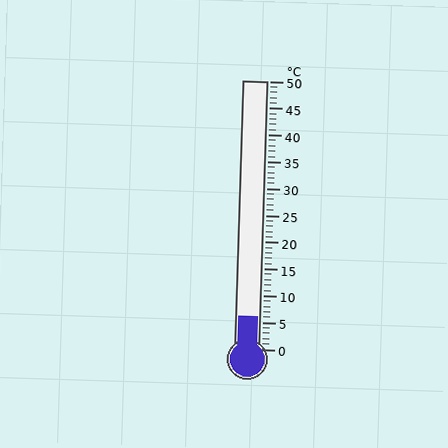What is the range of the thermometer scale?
The thermometer scale ranges from 0°C to 50°C.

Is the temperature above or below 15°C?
The temperature is below 15°C.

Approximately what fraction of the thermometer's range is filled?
The thermometer is filled to approximately 10% of its range.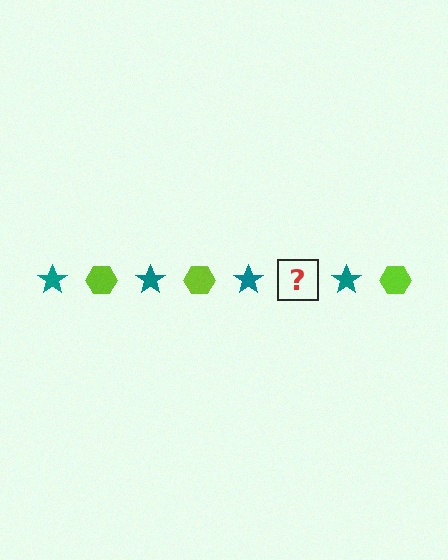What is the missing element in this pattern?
The missing element is a lime hexagon.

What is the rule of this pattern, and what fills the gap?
The rule is that the pattern alternates between teal star and lime hexagon. The gap should be filled with a lime hexagon.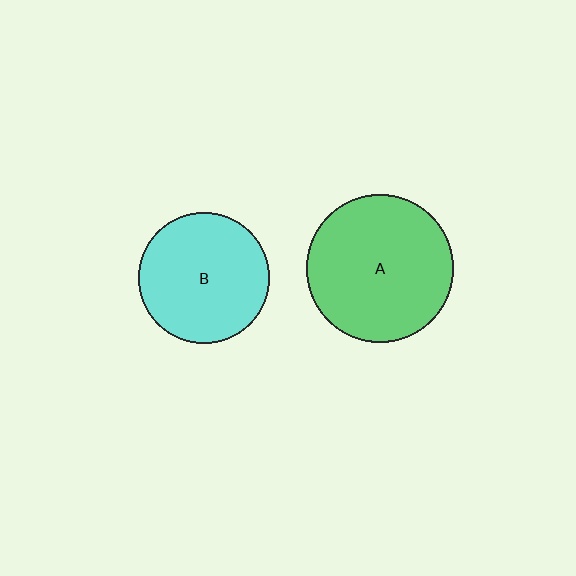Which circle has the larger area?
Circle A (green).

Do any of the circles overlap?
No, none of the circles overlap.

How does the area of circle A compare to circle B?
Approximately 1.3 times.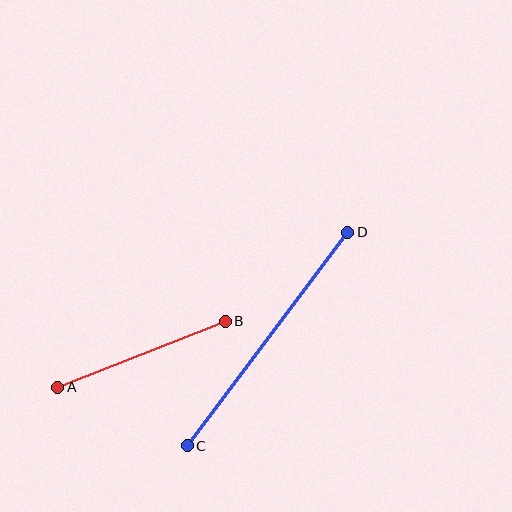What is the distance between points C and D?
The distance is approximately 267 pixels.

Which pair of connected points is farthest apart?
Points C and D are farthest apart.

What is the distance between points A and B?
The distance is approximately 180 pixels.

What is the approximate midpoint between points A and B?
The midpoint is at approximately (142, 354) pixels.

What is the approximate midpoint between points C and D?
The midpoint is at approximately (268, 339) pixels.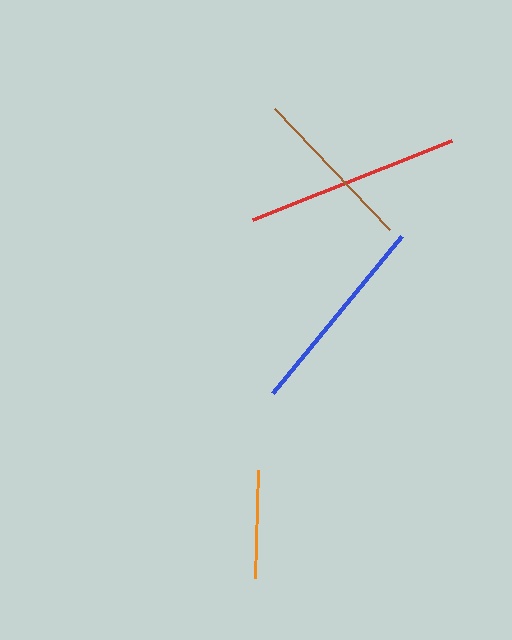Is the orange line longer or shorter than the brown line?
The brown line is longer than the orange line.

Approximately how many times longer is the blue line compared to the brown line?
The blue line is approximately 1.2 times the length of the brown line.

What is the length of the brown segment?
The brown segment is approximately 167 pixels long.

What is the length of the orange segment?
The orange segment is approximately 108 pixels long.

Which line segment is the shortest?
The orange line is the shortest at approximately 108 pixels.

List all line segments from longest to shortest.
From longest to shortest: red, blue, brown, orange.